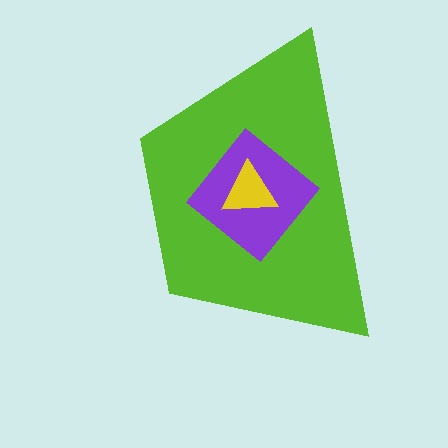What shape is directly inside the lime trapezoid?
The purple diamond.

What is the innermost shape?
The yellow triangle.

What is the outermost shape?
The lime trapezoid.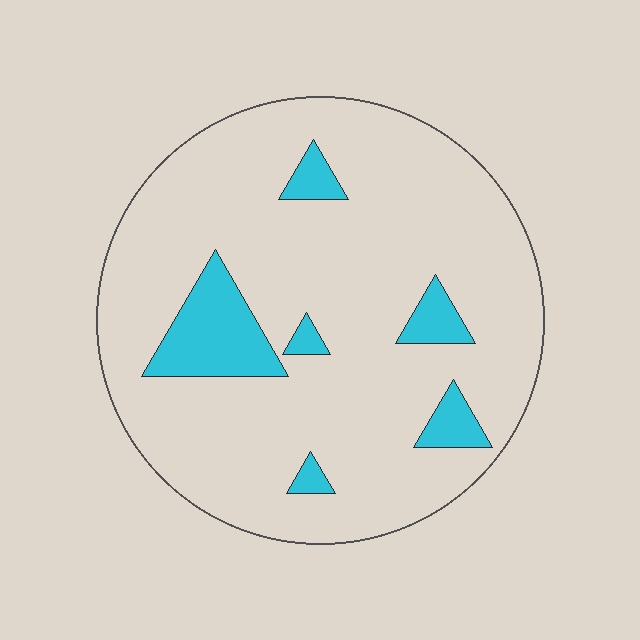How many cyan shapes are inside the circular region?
6.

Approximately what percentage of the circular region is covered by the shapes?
Approximately 10%.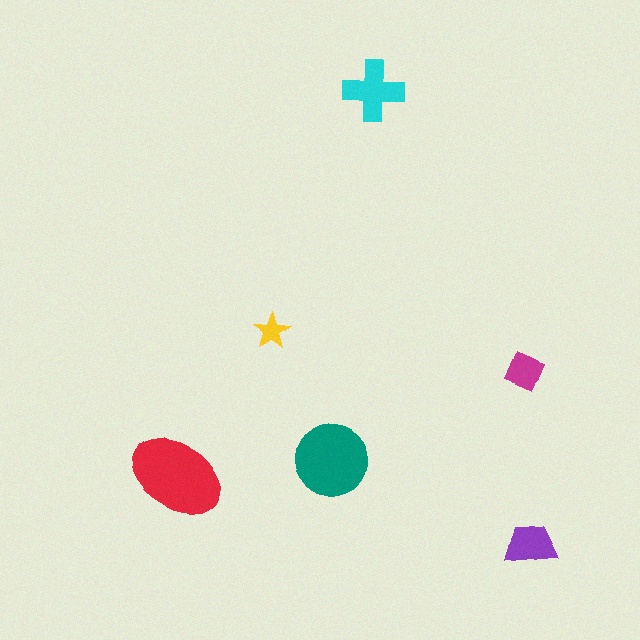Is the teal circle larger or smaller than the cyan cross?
Larger.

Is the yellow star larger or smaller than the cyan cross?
Smaller.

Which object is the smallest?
The yellow star.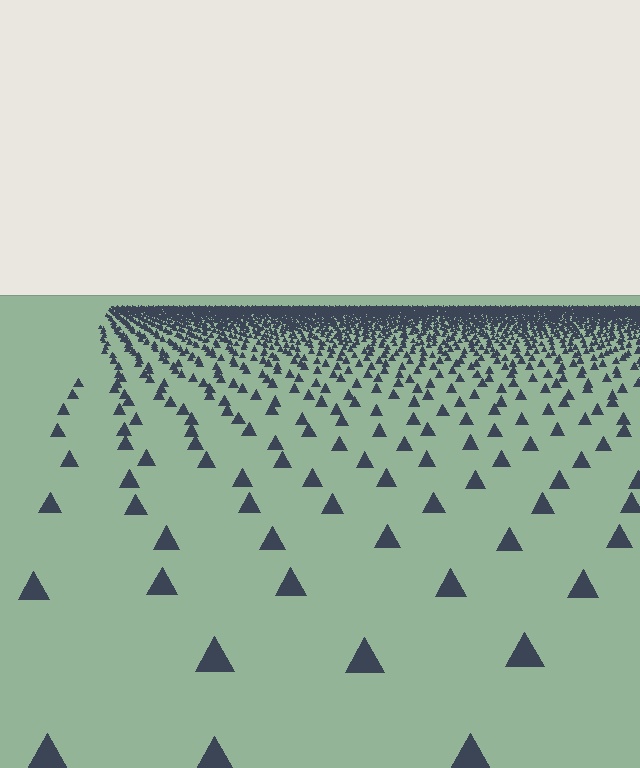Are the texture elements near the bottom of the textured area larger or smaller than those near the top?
Larger. Near the bottom, elements are closer to the viewer and appear at a bigger on-screen size.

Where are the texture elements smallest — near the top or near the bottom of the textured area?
Near the top.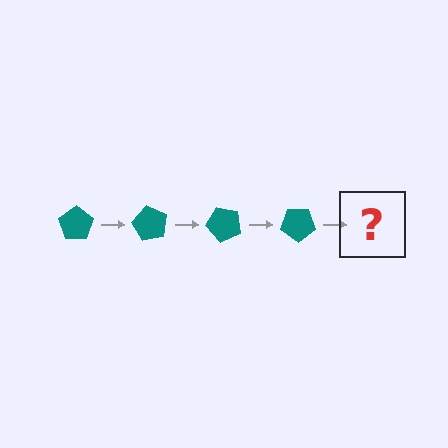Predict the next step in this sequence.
The next step is a teal pentagon rotated 240 degrees.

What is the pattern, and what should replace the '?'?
The pattern is that the pentagon rotates 60 degrees each step. The '?' should be a teal pentagon rotated 240 degrees.